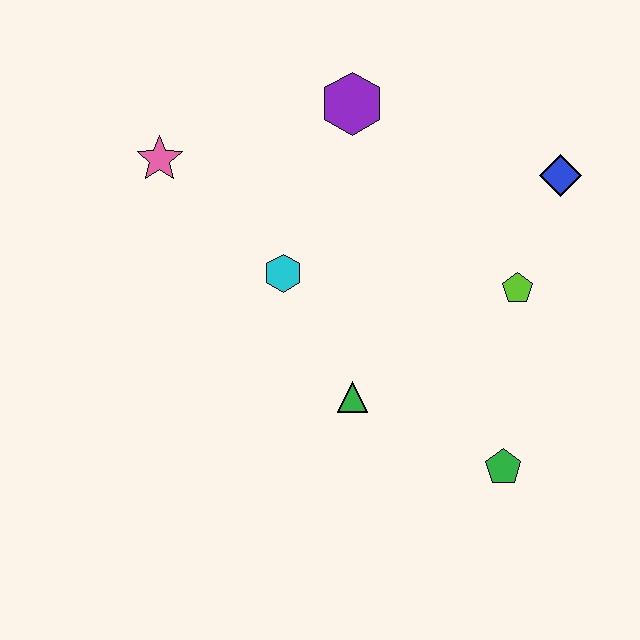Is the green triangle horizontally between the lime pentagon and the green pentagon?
No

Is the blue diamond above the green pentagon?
Yes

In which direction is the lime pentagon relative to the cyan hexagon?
The lime pentagon is to the right of the cyan hexagon.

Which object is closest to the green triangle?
The cyan hexagon is closest to the green triangle.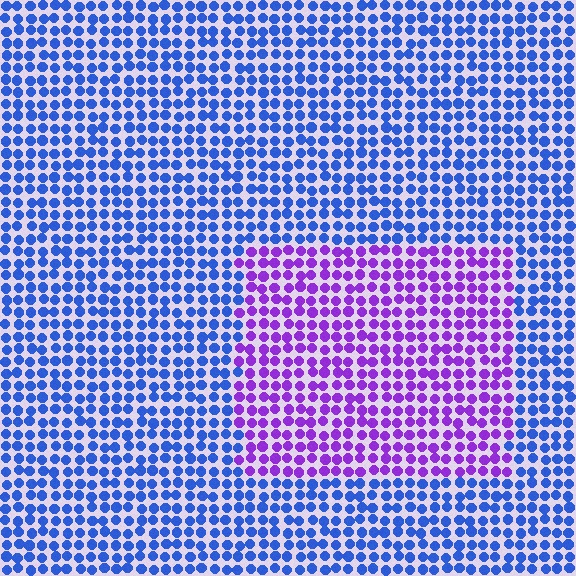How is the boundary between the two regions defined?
The boundary is defined purely by a slight shift in hue (about 53 degrees). Spacing, size, and orientation are identical on both sides.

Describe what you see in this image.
The image is filled with small blue elements in a uniform arrangement. A rectangle-shaped region is visible where the elements are tinted to a slightly different hue, forming a subtle color boundary.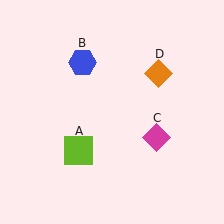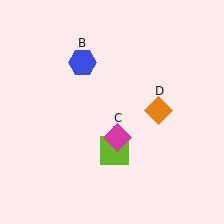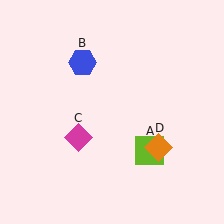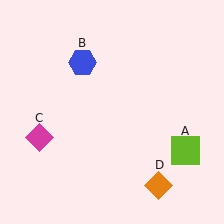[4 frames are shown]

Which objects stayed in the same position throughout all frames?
Blue hexagon (object B) remained stationary.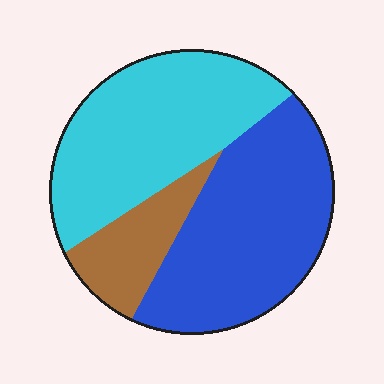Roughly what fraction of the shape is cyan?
Cyan takes up about two fifths (2/5) of the shape.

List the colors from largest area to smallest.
From largest to smallest: blue, cyan, brown.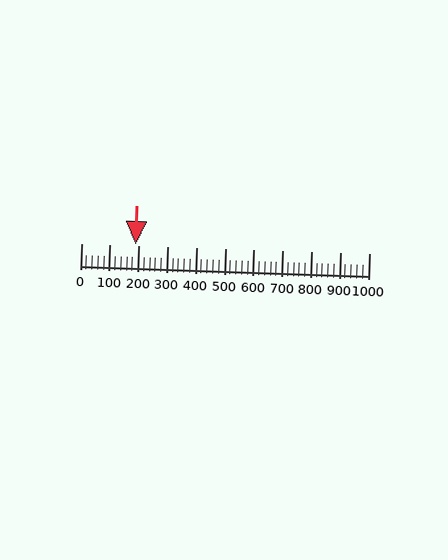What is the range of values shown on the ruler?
The ruler shows values from 0 to 1000.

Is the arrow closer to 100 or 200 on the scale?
The arrow is closer to 200.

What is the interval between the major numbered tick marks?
The major tick marks are spaced 100 units apart.